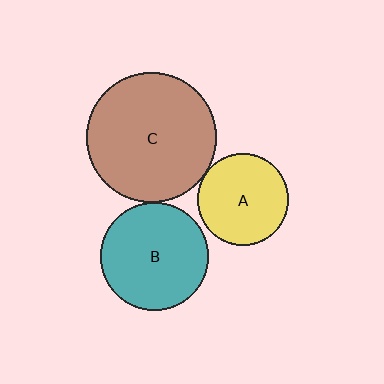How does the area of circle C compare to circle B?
Approximately 1.4 times.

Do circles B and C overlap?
Yes.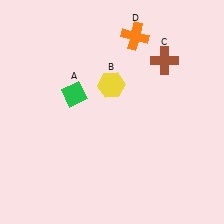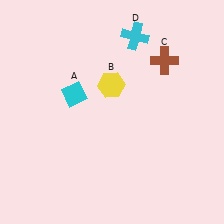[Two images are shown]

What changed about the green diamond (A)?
In Image 1, A is green. In Image 2, it changed to cyan.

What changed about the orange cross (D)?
In Image 1, D is orange. In Image 2, it changed to cyan.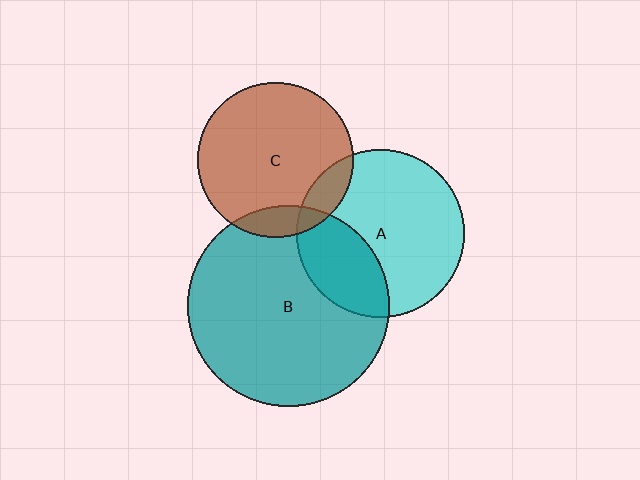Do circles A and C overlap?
Yes.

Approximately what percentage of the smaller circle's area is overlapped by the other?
Approximately 10%.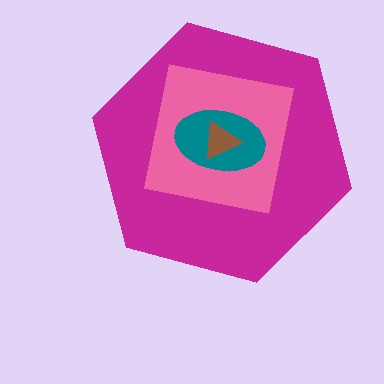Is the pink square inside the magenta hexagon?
Yes.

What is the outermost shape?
The magenta hexagon.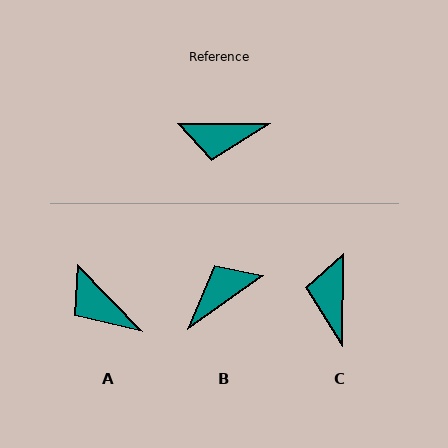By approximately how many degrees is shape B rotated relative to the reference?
Approximately 145 degrees clockwise.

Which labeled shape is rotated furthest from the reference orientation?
B, about 145 degrees away.